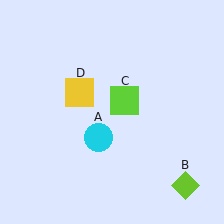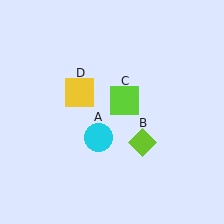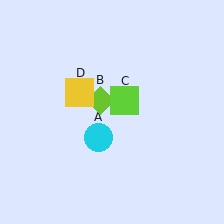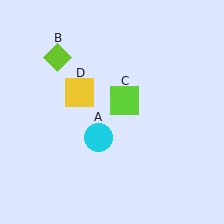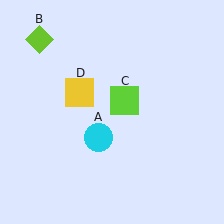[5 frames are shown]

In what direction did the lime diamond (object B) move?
The lime diamond (object B) moved up and to the left.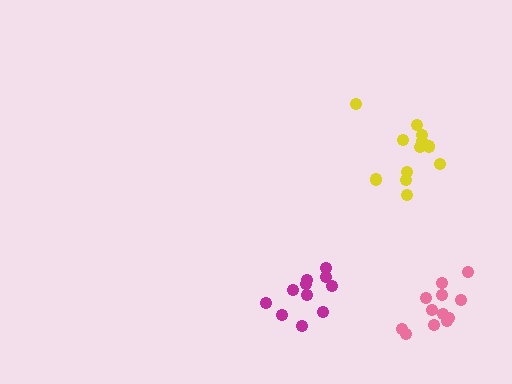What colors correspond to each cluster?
The clusters are colored: magenta, pink, yellow.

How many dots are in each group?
Group 1: 11 dots, Group 2: 12 dots, Group 3: 12 dots (35 total).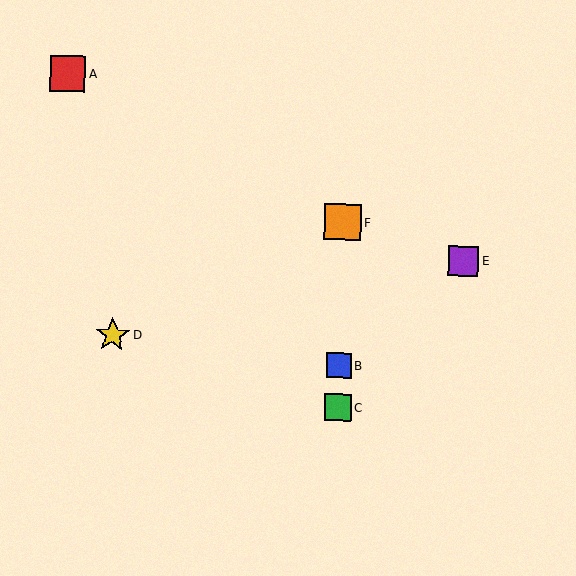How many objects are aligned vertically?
3 objects (B, C, F) are aligned vertically.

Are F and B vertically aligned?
Yes, both are at x≈343.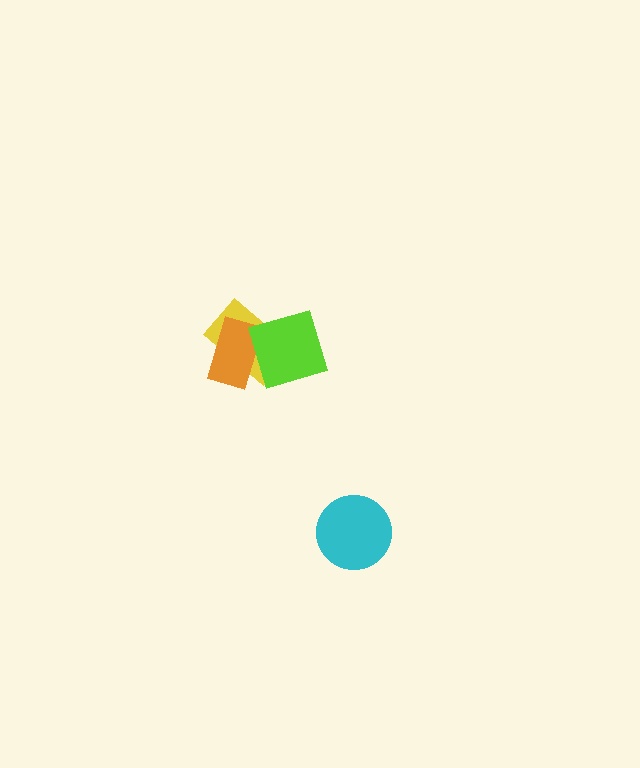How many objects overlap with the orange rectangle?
2 objects overlap with the orange rectangle.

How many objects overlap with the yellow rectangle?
2 objects overlap with the yellow rectangle.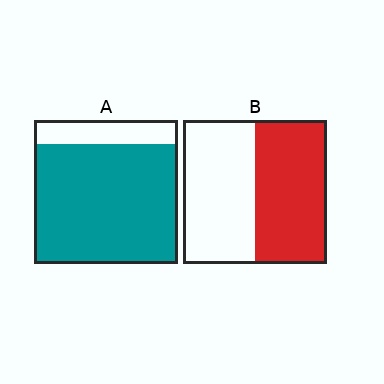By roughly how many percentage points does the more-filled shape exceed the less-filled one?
By roughly 35 percentage points (A over B).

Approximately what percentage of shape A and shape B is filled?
A is approximately 85% and B is approximately 50%.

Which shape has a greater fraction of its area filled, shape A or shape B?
Shape A.